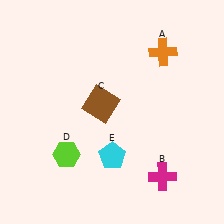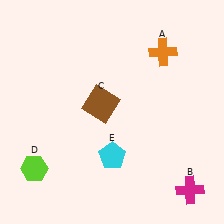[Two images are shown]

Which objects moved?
The objects that moved are: the magenta cross (B), the lime hexagon (D).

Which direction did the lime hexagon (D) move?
The lime hexagon (D) moved left.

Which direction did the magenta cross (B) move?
The magenta cross (B) moved right.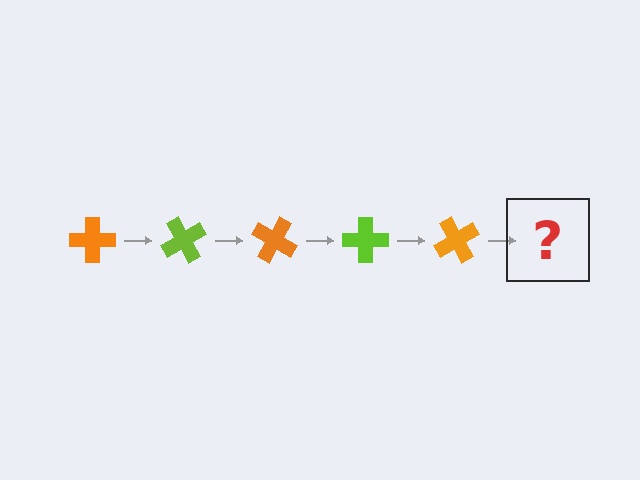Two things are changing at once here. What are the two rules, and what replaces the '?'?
The two rules are that it rotates 60 degrees each step and the color cycles through orange and lime. The '?' should be a lime cross, rotated 300 degrees from the start.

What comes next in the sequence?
The next element should be a lime cross, rotated 300 degrees from the start.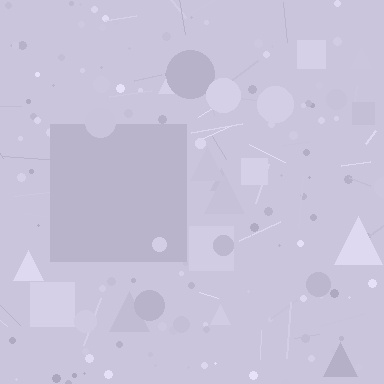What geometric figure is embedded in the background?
A square is embedded in the background.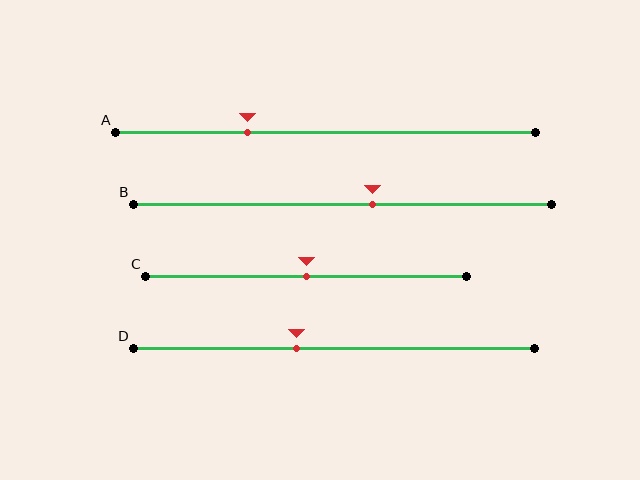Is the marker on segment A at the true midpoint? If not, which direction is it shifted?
No, the marker on segment A is shifted to the left by about 19% of the segment length.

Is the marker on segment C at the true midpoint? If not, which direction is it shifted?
Yes, the marker on segment C is at the true midpoint.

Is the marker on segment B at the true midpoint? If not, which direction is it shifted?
No, the marker on segment B is shifted to the right by about 7% of the segment length.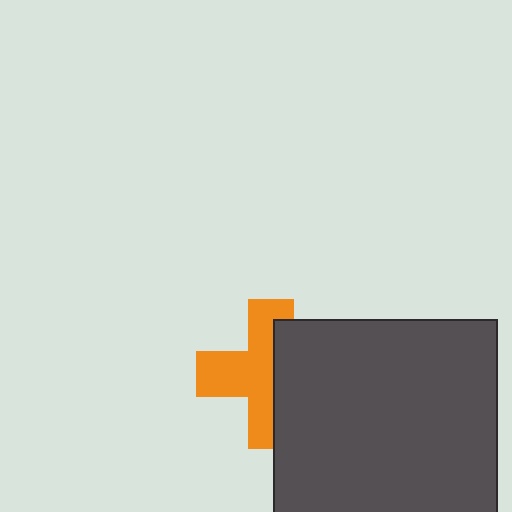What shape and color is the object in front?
The object in front is a dark gray square.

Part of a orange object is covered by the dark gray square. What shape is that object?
It is a cross.